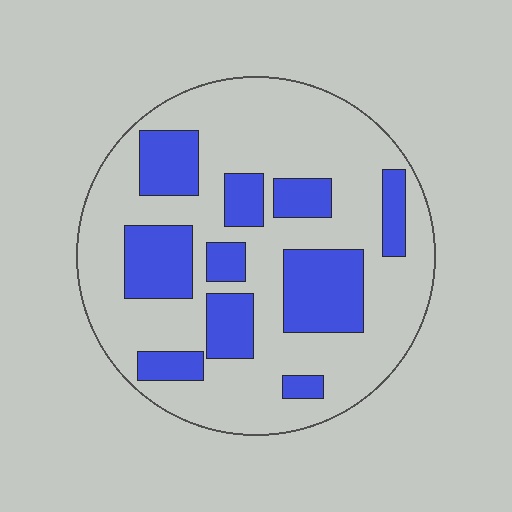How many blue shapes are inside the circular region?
10.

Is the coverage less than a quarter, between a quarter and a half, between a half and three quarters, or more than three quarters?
Between a quarter and a half.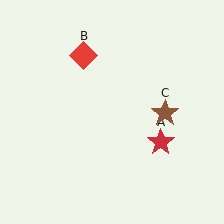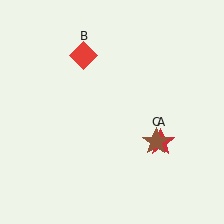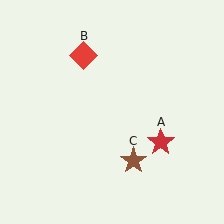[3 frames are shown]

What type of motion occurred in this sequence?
The brown star (object C) rotated clockwise around the center of the scene.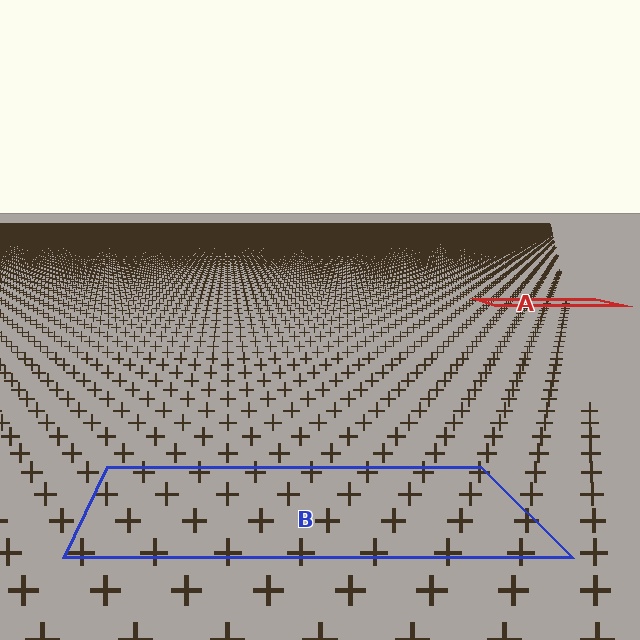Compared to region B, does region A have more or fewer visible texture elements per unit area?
Region A has more texture elements per unit area — they are packed more densely because it is farther away.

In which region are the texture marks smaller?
The texture marks are smaller in region A, because it is farther away.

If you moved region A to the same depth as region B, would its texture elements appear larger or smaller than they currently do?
They would appear larger. At a closer depth, the same texture elements are projected at a bigger on-screen size.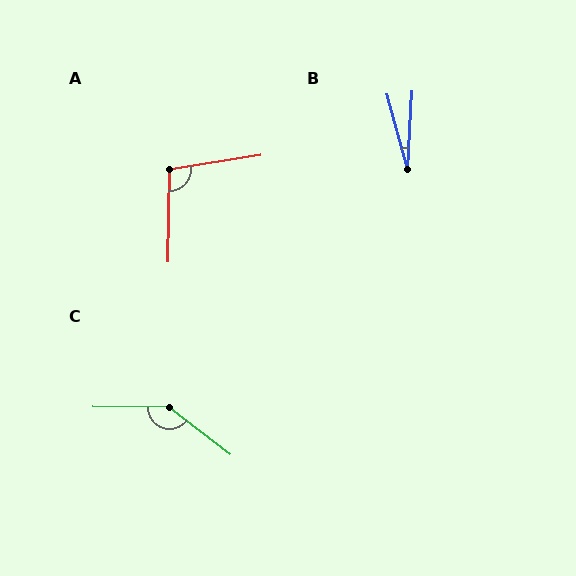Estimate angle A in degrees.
Approximately 100 degrees.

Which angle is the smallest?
B, at approximately 19 degrees.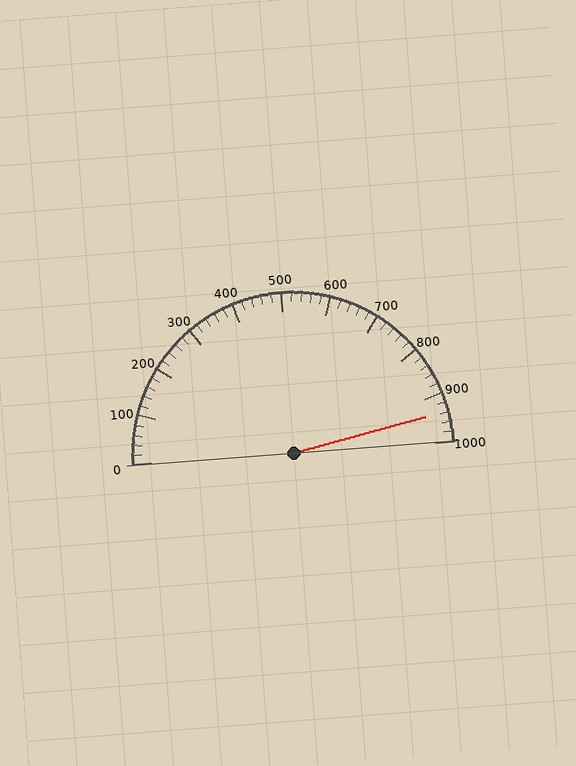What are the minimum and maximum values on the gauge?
The gauge ranges from 0 to 1000.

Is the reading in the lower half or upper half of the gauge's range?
The reading is in the upper half of the range (0 to 1000).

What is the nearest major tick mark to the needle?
The nearest major tick mark is 900.